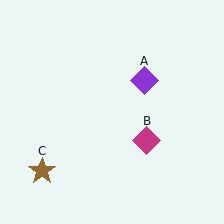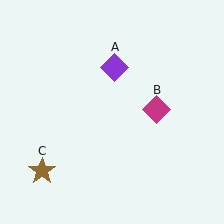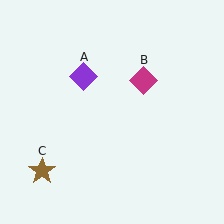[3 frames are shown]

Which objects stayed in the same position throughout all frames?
Brown star (object C) remained stationary.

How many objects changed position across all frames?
2 objects changed position: purple diamond (object A), magenta diamond (object B).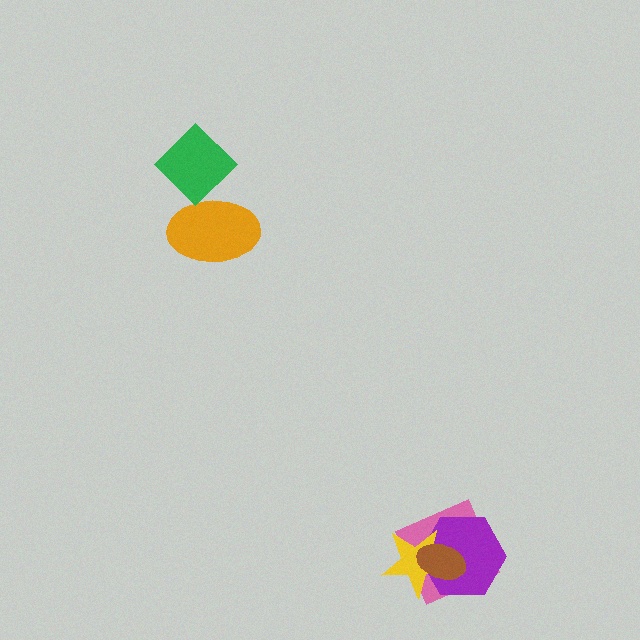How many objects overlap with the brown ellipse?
3 objects overlap with the brown ellipse.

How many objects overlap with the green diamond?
1 object overlaps with the green diamond.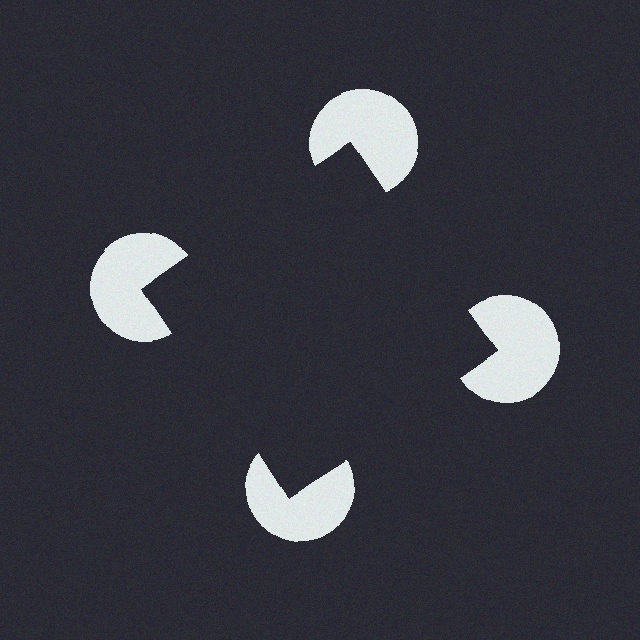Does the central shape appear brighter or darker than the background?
It typically appears slightly darker than the background, even though no actual brightness change is drawn.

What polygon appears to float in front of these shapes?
An illusory square — its edges are inferred from the aligned wedge cuts in the pac-man discs, not physically drawn.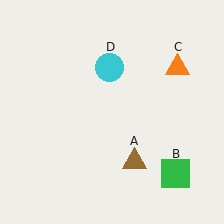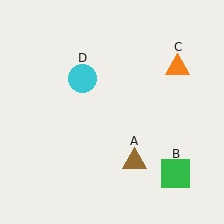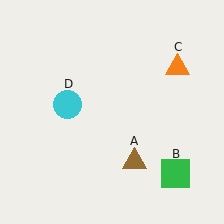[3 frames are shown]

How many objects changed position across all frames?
1 object changed position: cyan circle (object D).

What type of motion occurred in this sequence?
The cyan circle (object D) rotated counterclockwise around the center of the scene.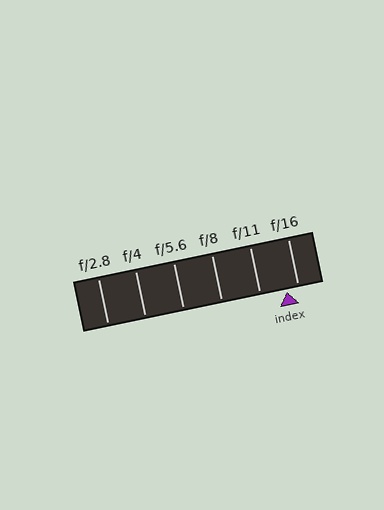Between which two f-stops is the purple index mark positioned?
The index mark is between f/11 and f/16.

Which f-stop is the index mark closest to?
The index mark is closest to f/16.